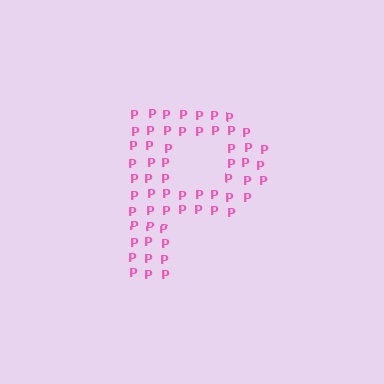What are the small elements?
The small elements are letter P's.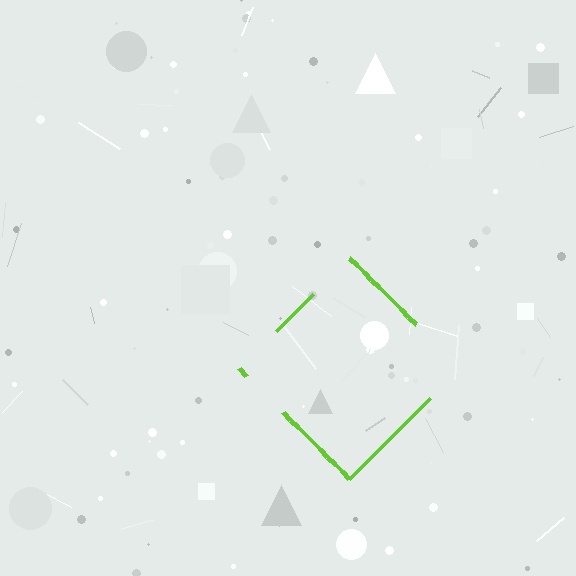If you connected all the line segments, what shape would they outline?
They would outline a diamond.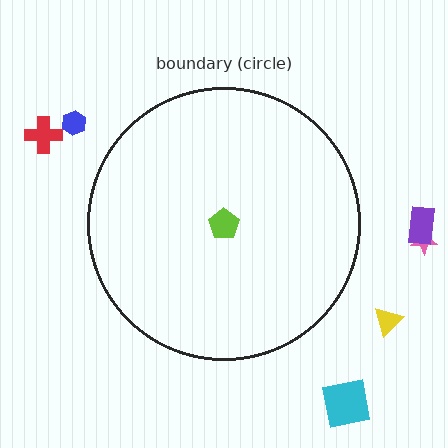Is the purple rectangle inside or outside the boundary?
Outside.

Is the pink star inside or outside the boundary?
Outside.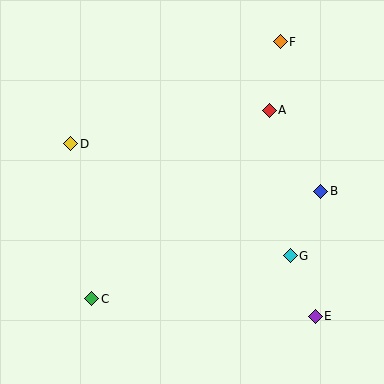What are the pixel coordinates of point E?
Point E is at (315, 316).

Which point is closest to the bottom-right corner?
Point E is closest to the bottom-right corner.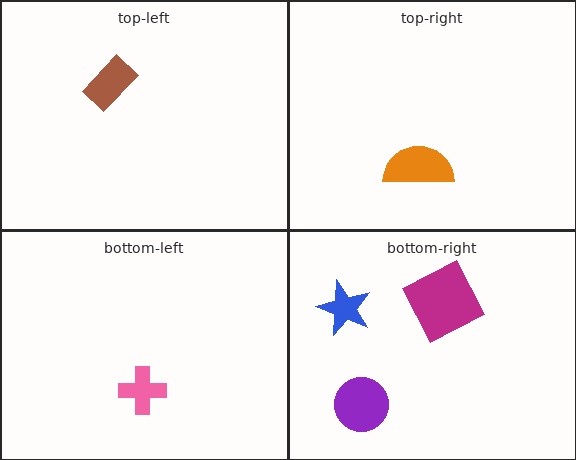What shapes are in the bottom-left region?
The pink cross.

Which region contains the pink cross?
The bottom-left region.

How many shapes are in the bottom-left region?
1.